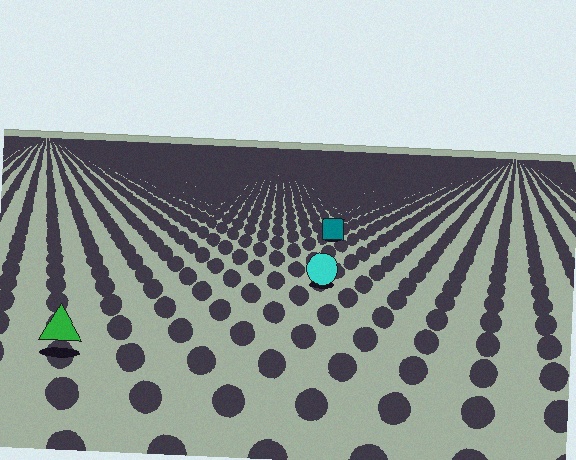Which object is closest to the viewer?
The green triangle is closest. The texture marks near it are larger and more spread out.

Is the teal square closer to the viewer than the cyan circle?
No. The cyan circle is closer — you can tell from the texture gradient: the ground texture is coarser near it.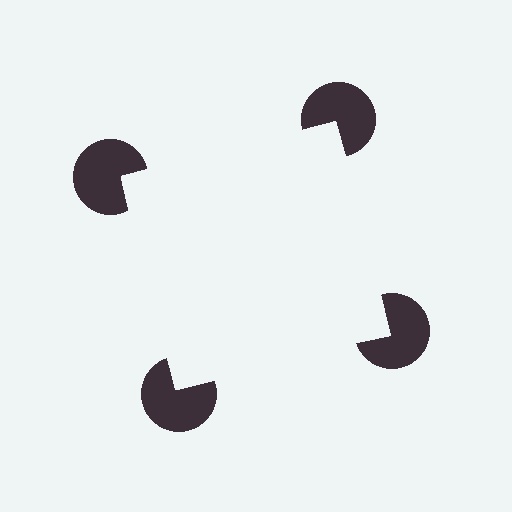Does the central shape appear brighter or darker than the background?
It typically appears slightly brighter than the background, even though no actual brightness change is drawn.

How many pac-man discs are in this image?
There are 4 — one at each vertex of the illusory square.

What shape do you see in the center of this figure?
An illusory square — its edges are inferred from the aligned wedge cuts in the pac-man discs, not physically drawn.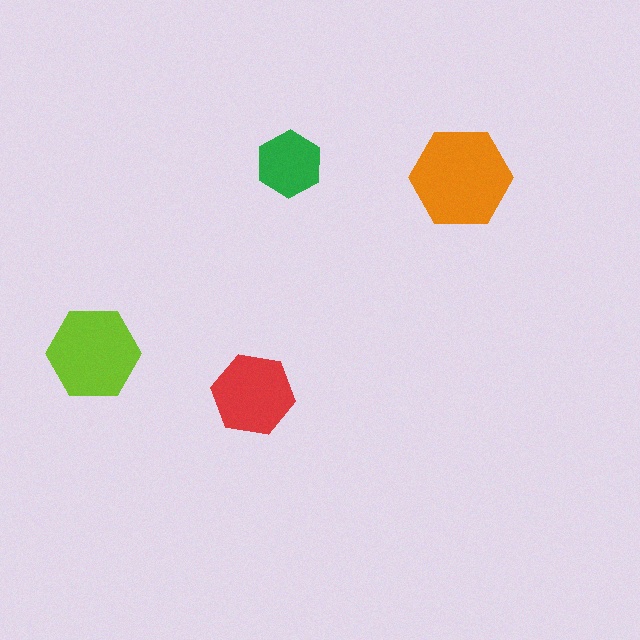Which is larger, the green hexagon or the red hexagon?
The red one.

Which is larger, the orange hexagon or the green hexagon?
The orange one.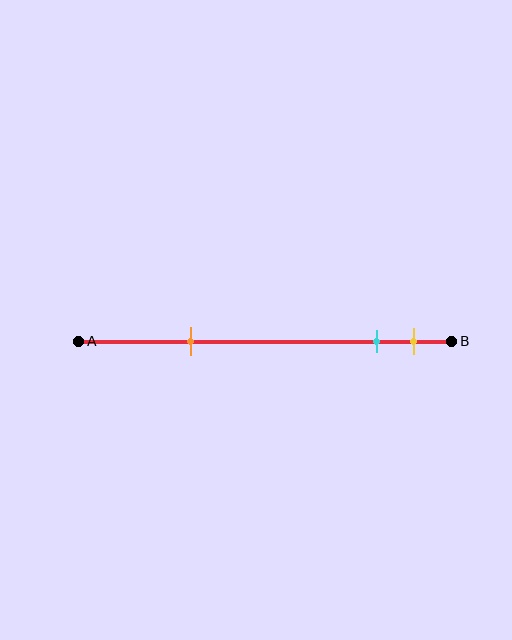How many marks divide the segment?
There are 3 marks dividing the segment.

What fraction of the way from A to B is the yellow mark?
The yellow mark is approximately 90% (0.9) of the way from A to B.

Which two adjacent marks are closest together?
The cyan and yellow marks are the closest adjacent pair.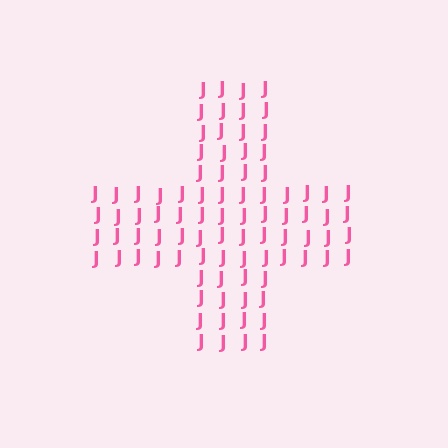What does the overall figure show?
The overall figure shows a cross.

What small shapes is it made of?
It is made of small letter J's.